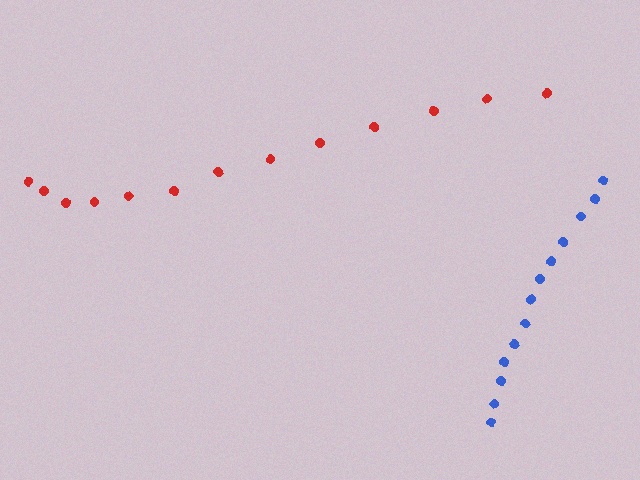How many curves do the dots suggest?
There are 2 distinct paths.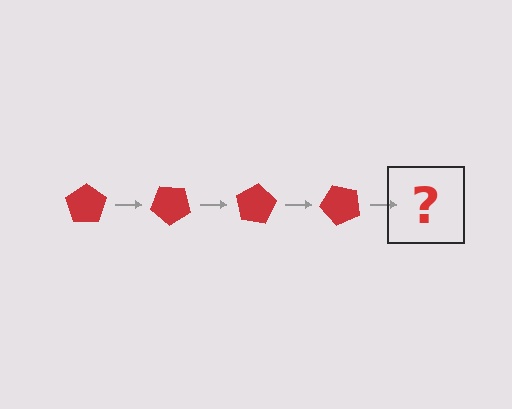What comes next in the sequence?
The next element should be a red pentagon rotated 160 degrees.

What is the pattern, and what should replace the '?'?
The pattern is that the pentagon rotates 40 degrees each step. The '?' should be a red pentagon rotated 160 degrees.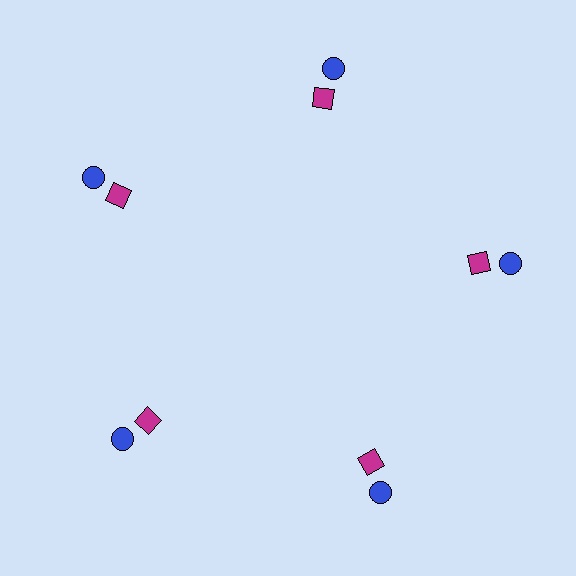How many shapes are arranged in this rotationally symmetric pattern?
There are 10 shapes, arranged in 5 groups of 2.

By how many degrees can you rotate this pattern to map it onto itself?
The pattern maps onto itself every 72 degrees of rotation.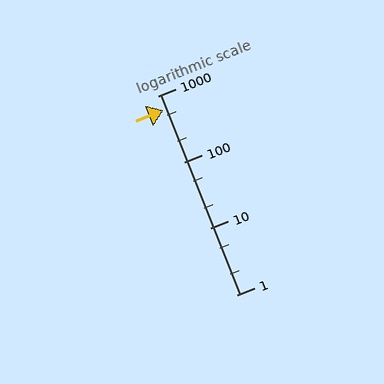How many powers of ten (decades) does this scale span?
The scale spans 3 decades, from 1 to 1000.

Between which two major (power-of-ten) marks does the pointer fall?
The pointer is between 100 and 1000.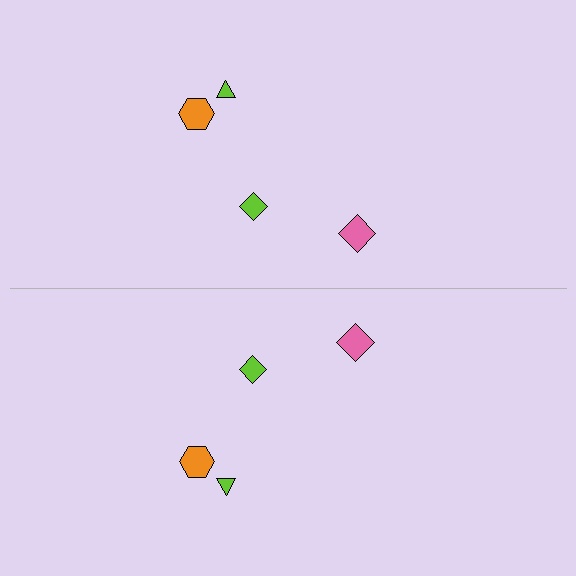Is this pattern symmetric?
Yes, this pattern has bilateral (reflection) symmetry.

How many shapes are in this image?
There are 8 shapes in this image.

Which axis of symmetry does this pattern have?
The pattern has a horizontal axis of symmetry running through the center of the image.